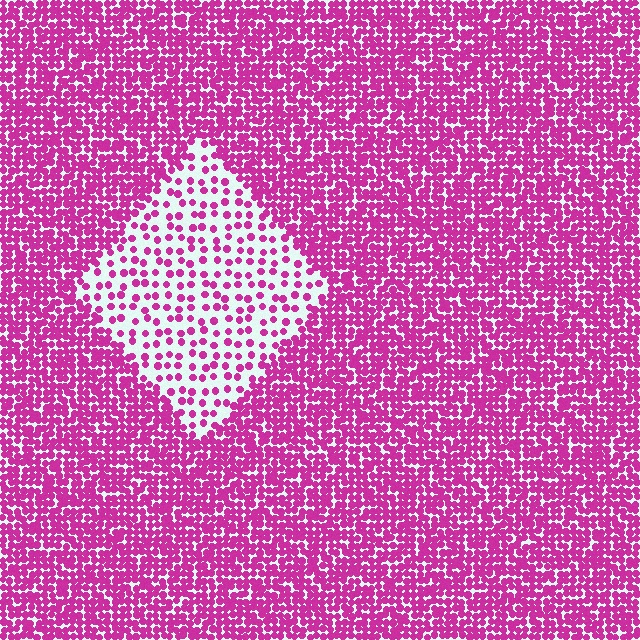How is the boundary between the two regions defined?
The boundary is defined by a change in element density (approximately 2.8x ratio). All elements are the same color, size, and shape.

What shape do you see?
I see a diamond.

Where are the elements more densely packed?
The elements are more densely packed outside the diamond boundary.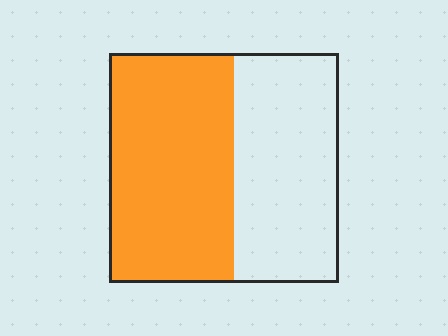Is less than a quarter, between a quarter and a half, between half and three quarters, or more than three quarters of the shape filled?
Between half and three quarters.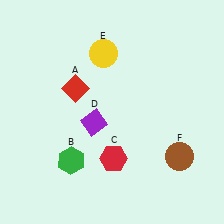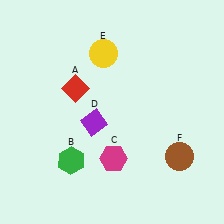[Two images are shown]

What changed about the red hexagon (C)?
In Image 1, C is red. In Image 2, it changed to magenta.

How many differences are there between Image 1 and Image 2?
There is 1 difference between the two images.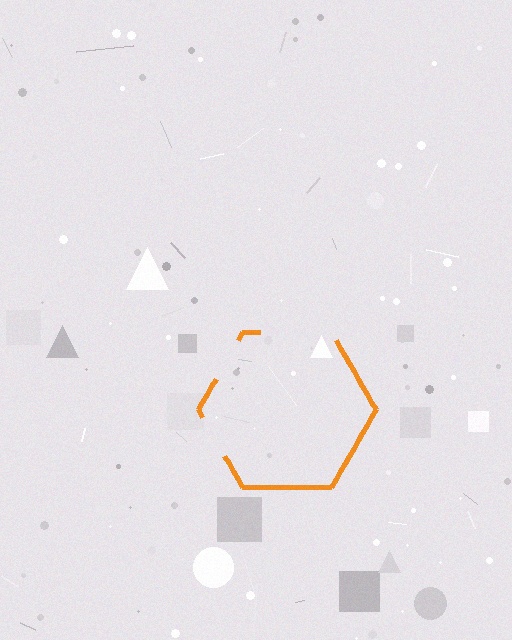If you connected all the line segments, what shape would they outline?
They would outline a hexagon.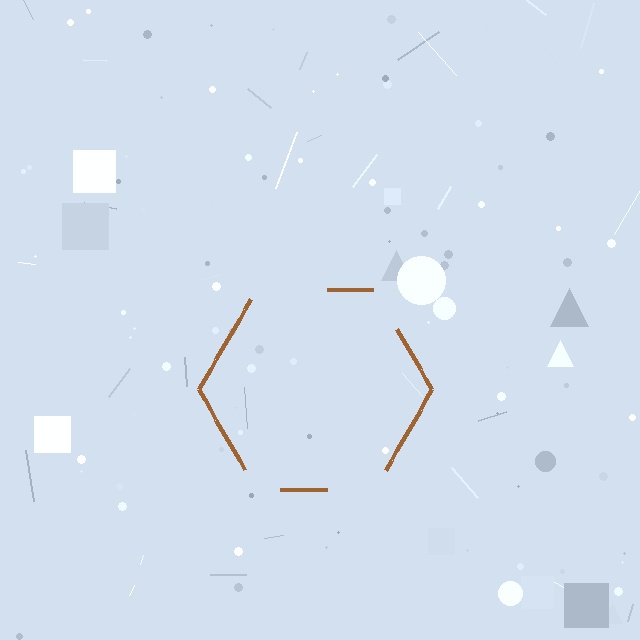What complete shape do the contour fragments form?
The contour fragments form a hexagon.